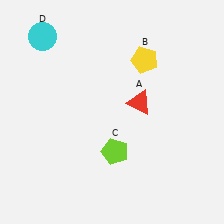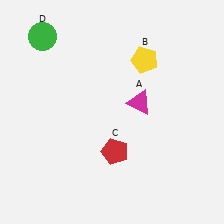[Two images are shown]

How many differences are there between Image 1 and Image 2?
There are 3 differences between the two images.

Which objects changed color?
A changed from red to magenta. C changed from lime to red. D changed from cyan to green.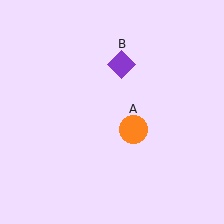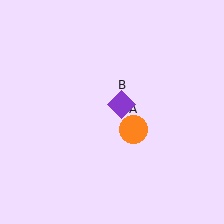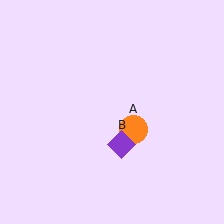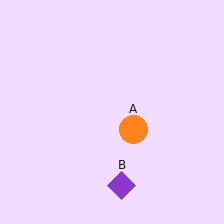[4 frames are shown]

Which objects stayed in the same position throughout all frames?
Orange circle (object A) remained stationary.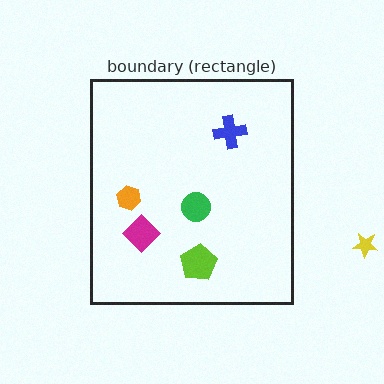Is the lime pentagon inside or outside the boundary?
Inside.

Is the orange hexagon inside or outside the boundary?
Inside.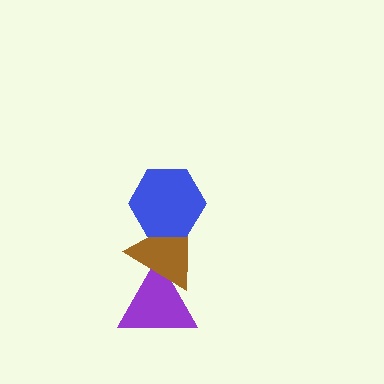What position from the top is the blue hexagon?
The blue hexagon is 1st from the top.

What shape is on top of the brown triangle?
The blue hexagon is on top of the brown triangle.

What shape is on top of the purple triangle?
The brown triangle is on top of the purple triangle.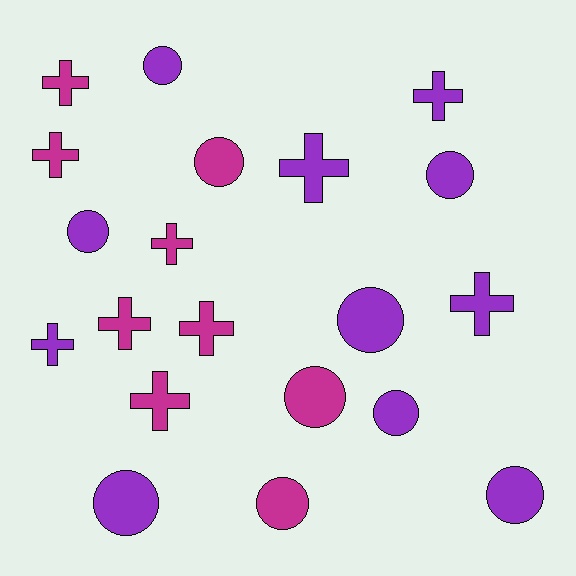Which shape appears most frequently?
Circle, with 10 objects.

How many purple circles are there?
There are 7 purple circles.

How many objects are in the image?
There are 20 objects.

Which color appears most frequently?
Purple, with 11 objects.